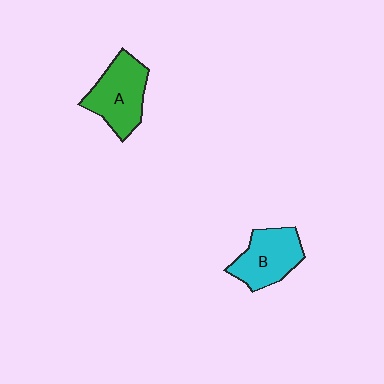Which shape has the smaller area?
Shape B (cyan).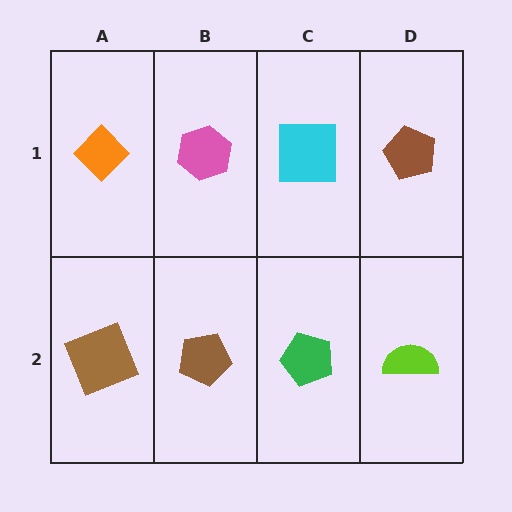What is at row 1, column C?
A cyan square.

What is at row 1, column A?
An orange diamond.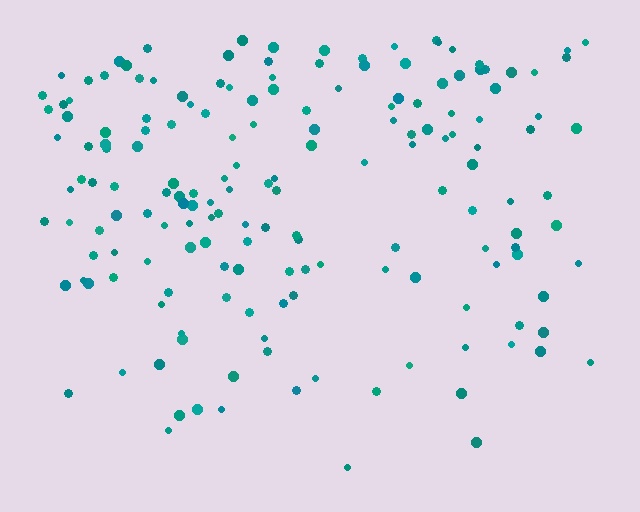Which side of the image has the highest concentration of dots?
The top.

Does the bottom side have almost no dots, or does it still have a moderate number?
Still a moderate number, just noticeably fewer than the top.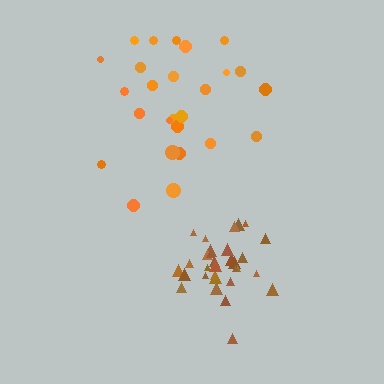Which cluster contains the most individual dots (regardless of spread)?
Brown (32).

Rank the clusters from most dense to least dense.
brown, orange.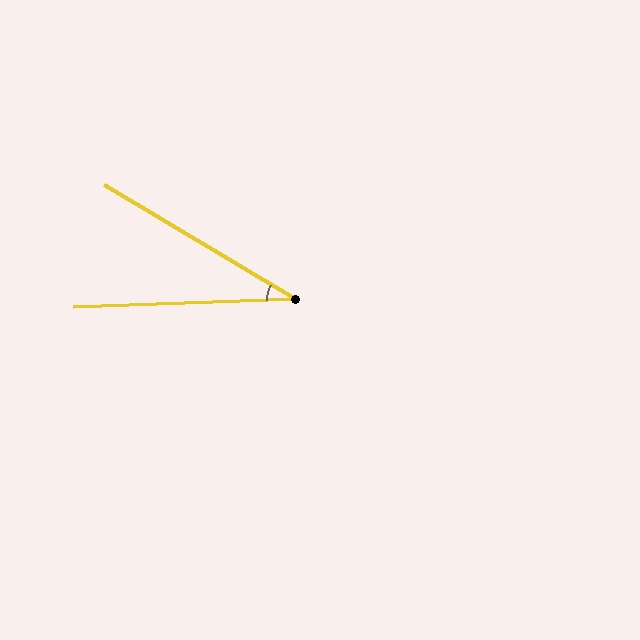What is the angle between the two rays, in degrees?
Approximately 33 degrees.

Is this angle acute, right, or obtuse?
It is acute.